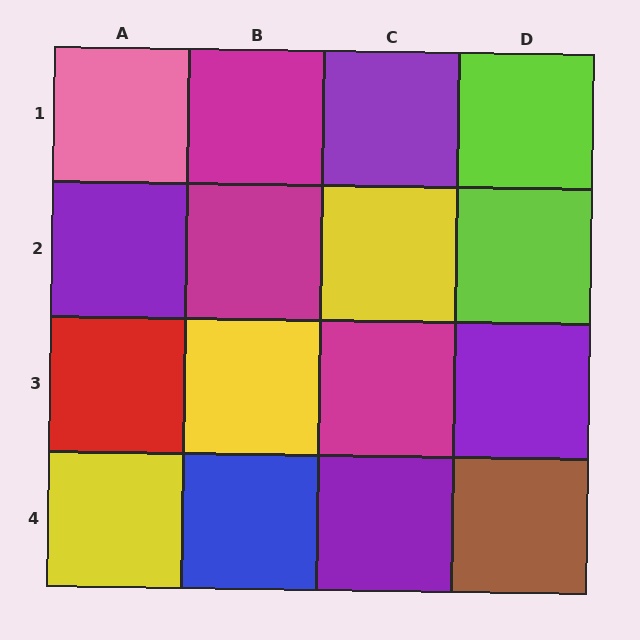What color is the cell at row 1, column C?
Purple.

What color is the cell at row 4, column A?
Yellow.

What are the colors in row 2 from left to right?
Purple, magenta, yellow, lime.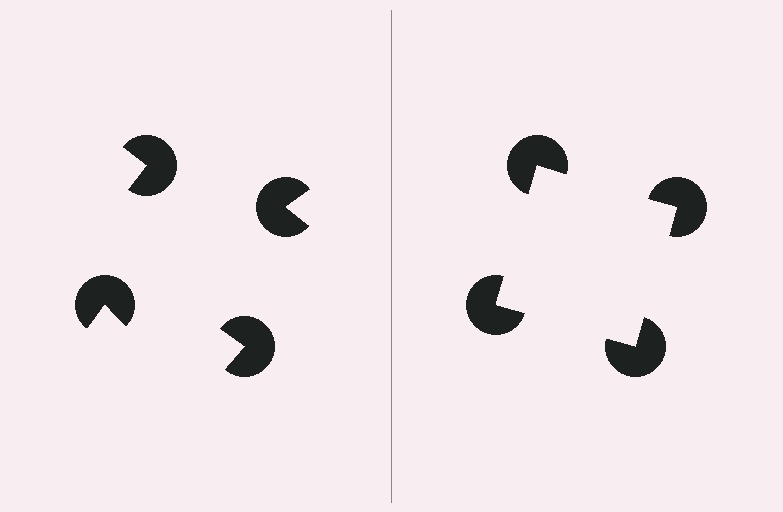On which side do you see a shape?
An illusory square appears on the right side. On the left side the wedge cuts are rotated, so no coherent shape forms.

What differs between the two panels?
The pac-man discs are positioned identically on both sides; only the wedge orientations differ. On the right they align to a square; on the left they are misaligned.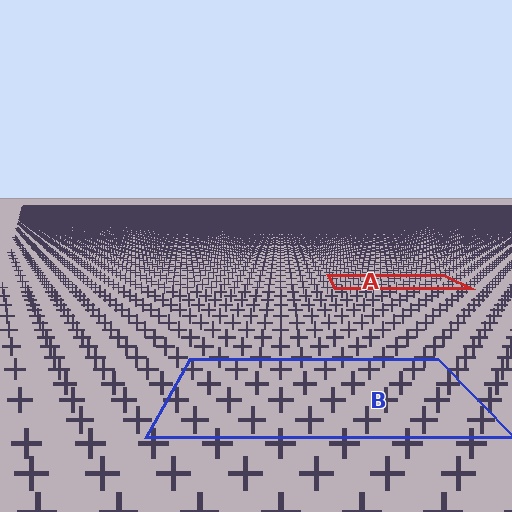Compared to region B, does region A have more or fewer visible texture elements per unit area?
Region A has more texture elements per unit area — they are packed more densely because it is farther away.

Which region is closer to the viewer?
Region B is closer. The texture elements there are larger and more spread out.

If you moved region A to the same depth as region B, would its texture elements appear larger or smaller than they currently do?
They would appear larger. At a closer depth, the same texture elements are projected at a bigger on-screen size.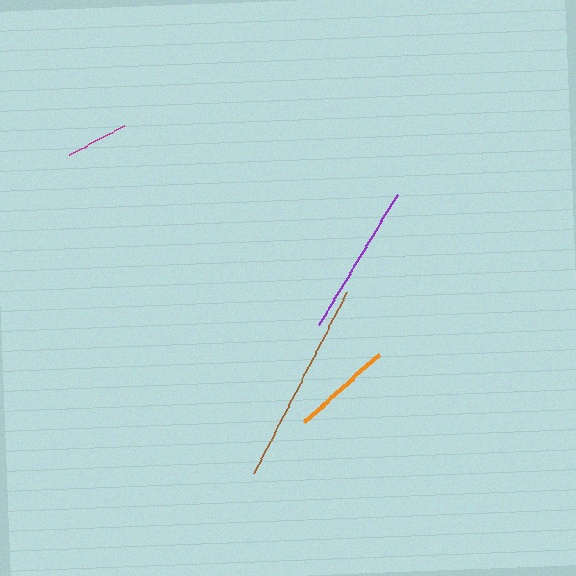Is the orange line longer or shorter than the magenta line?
The orange line is longer than the magenta line.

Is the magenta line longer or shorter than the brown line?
The brown line is longer than the magenta line.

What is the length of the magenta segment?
The magenta segment is approximately 62 pixels long.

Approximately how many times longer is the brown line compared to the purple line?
The brown line is approximately 1.3 times the length of the purple line.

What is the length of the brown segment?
The brown segment is approximately 205 pixels long.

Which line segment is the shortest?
The magenta line is the shortest at approximately 62 pixels.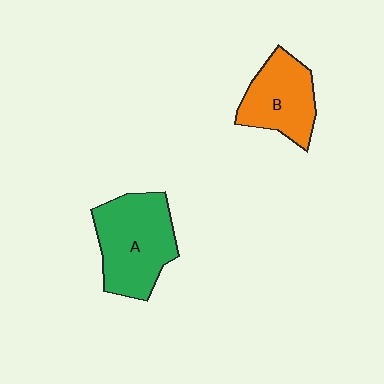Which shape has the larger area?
Shape A (green).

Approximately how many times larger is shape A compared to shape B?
Approximately 1.3 times.